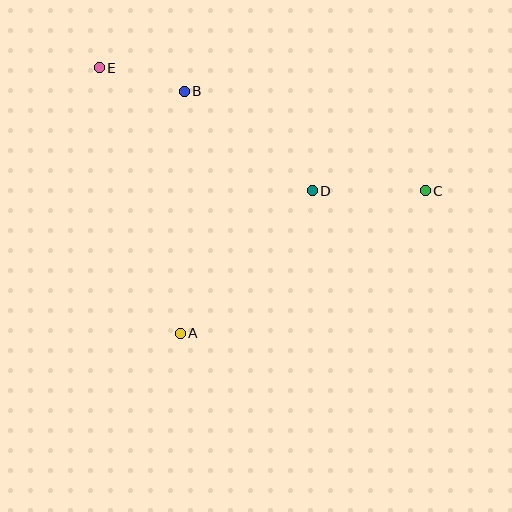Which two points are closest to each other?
Points B and E are closest to each other.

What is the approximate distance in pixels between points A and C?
The distance between A and C is approximately 283 pixels.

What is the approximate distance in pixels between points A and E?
The distance between A and E is approximately 278 pixels.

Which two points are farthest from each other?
Points C and E are farthest from each other.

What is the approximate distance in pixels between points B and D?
The distance between B and D is approximately 162 pixels.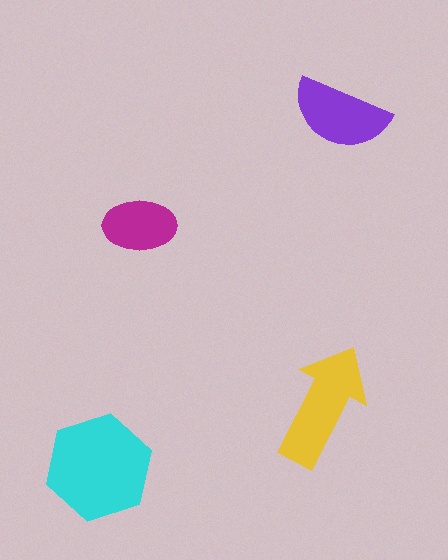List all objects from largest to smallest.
The cyan hexagon, the yellow arrow, the purple semicircle, the magenta ellipse.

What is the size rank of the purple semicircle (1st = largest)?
3rd.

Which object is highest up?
The purple semicircle is topmost.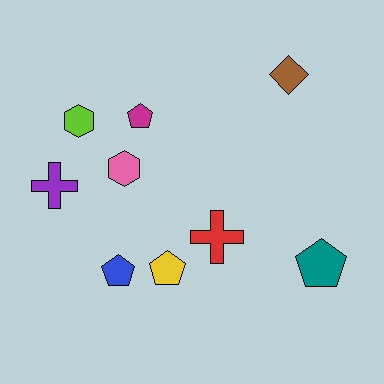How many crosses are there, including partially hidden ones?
There are 2 crosses.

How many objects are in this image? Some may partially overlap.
There are 9 objects.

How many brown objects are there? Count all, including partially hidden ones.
There is 1 brown object.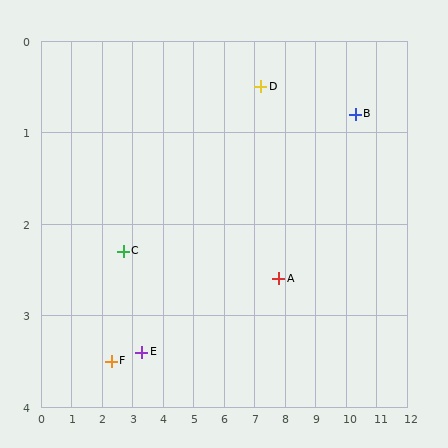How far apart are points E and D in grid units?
Points E and D are about 4.9 grid units apart.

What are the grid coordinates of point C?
Point C is at approximately (2.7, 2.3).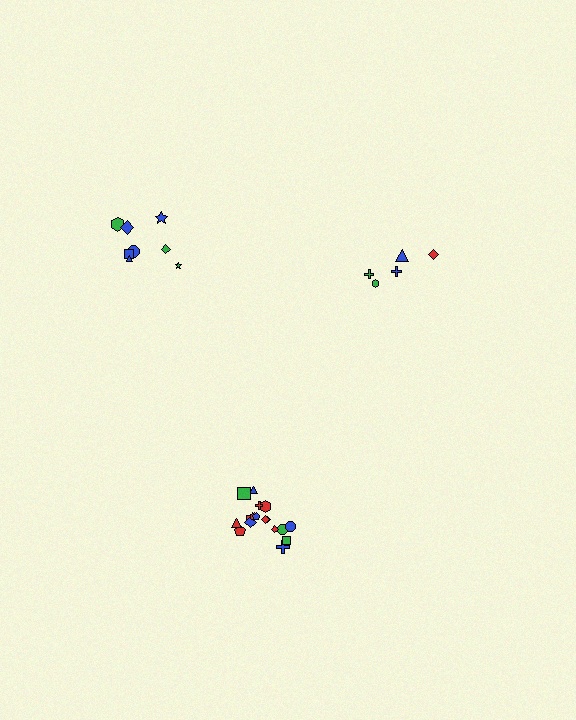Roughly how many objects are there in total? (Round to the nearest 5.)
Roughly 30 objects in total.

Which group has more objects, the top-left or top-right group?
The top-left group.